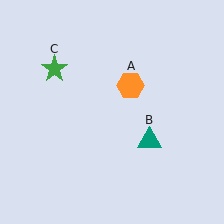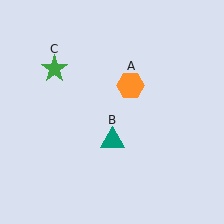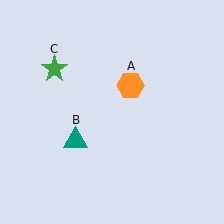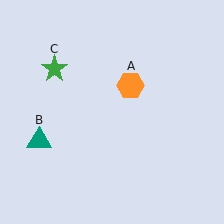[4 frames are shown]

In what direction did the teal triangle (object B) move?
The teal triangle (object B) moved left.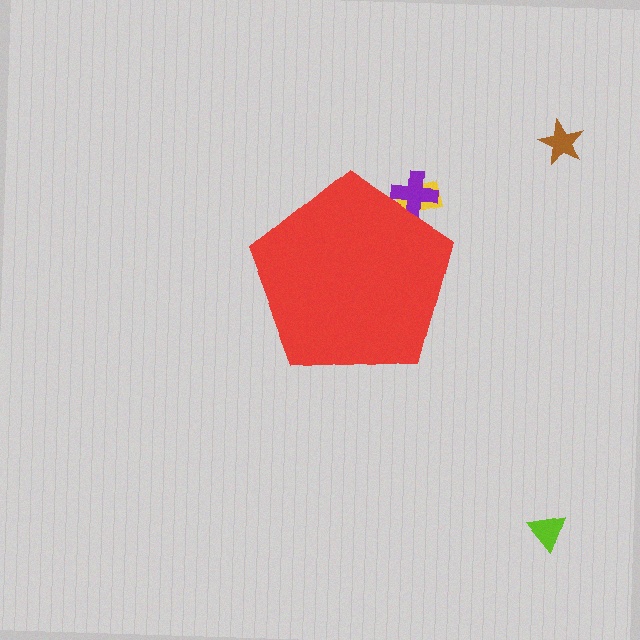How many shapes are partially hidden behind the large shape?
2 shapes are partially hidden.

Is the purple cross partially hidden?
Yes, the purple cross is partially hidden behind the red pentagon.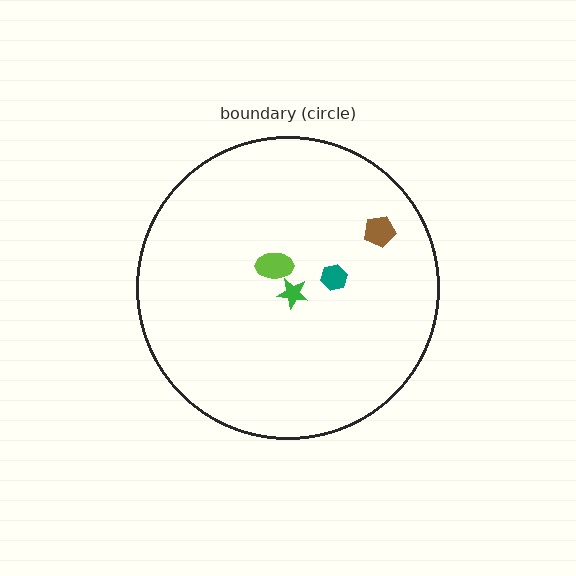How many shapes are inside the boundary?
4 inside, 0 outside.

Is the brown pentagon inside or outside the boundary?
Inside.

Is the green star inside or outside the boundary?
Inside.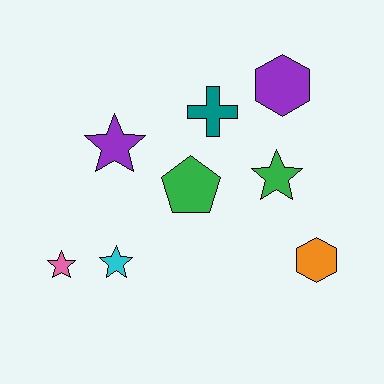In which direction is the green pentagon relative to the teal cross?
The green pentagon is below the teal cross.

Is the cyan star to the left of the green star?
Yes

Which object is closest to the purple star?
The green pentagon is closest to the purple star.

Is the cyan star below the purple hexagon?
Yes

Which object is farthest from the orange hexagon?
The pink star is farthest from the orange hexagon.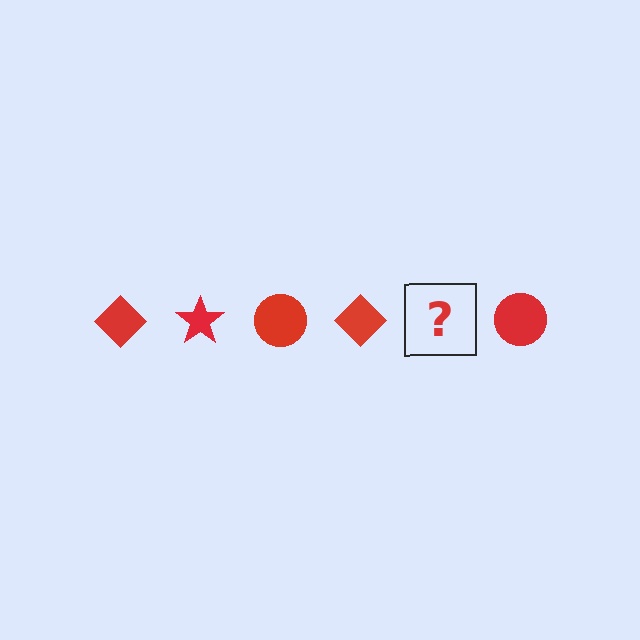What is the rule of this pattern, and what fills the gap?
The rule is that the pattern cycles through diamond, star, circle shapes in red. The gap should be filled with a red star.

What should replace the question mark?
The question mark should be replaced with a red star.